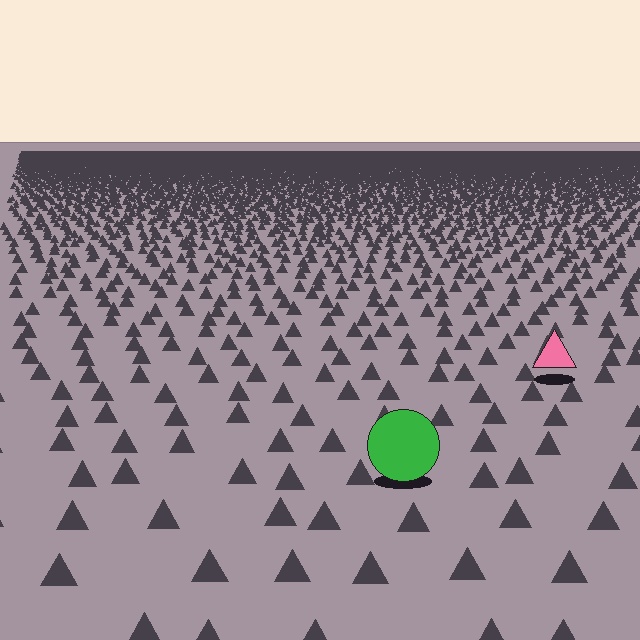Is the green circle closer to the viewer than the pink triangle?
Yes. The green circle is closer — you can tell from the texture gradient: the ground texture is coarser near it.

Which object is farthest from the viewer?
The pink triangle is farthest from the viewer. It appears smaller and the ground texture around it is denser.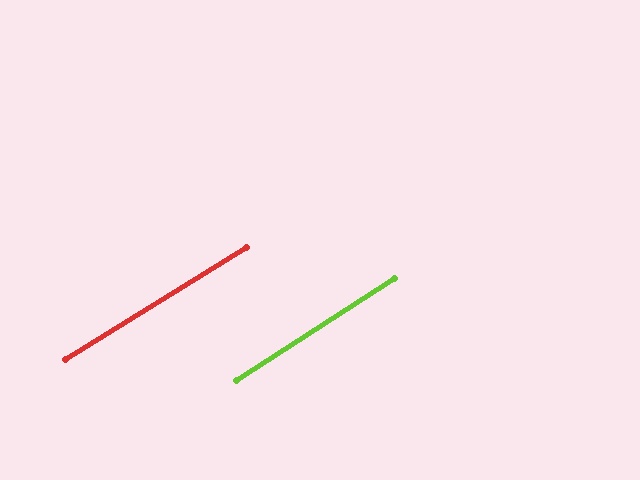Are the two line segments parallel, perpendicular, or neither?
Parallel — their directions differ by only 1.4°.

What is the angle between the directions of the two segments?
Approximately 1 degree.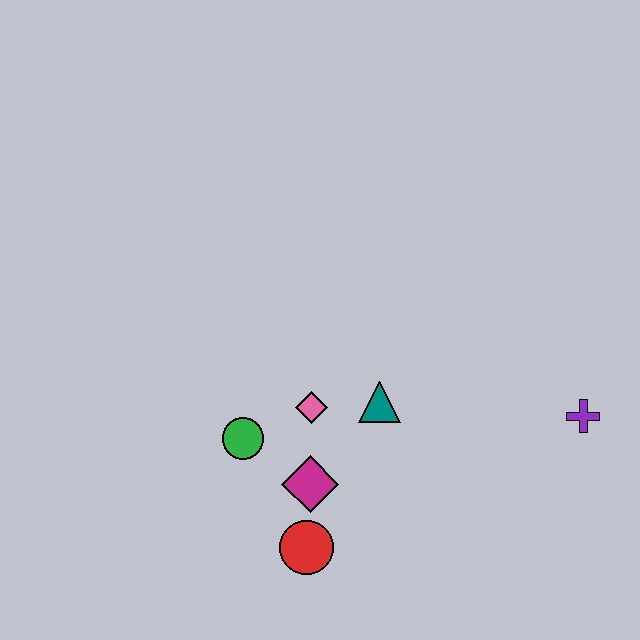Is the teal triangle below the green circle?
No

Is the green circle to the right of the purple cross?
No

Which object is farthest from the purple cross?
The green circle is farthest from the purple cross.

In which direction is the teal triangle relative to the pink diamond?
The teal triangle is to the right of the pink diamond.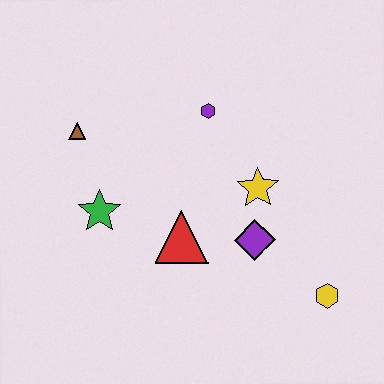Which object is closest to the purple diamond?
The yellow star is closest to the purple diamond.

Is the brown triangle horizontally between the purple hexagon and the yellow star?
No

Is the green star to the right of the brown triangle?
Yes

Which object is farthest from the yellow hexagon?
The brown triangle is farthest from the yellow hexagon.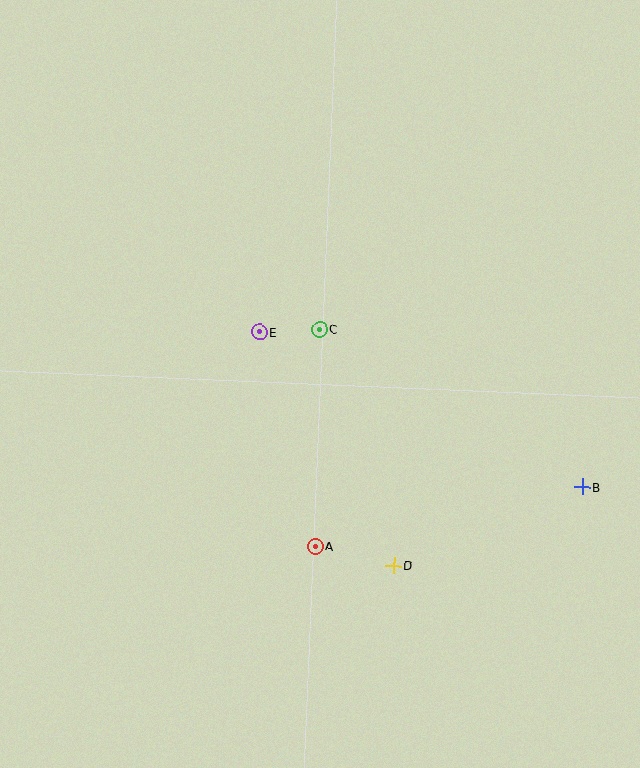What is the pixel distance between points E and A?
The distance between E and A is 221 pixels.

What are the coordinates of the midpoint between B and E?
The midpoint between B and E is at (421, 410).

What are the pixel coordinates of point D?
Point D is at (394, 566).